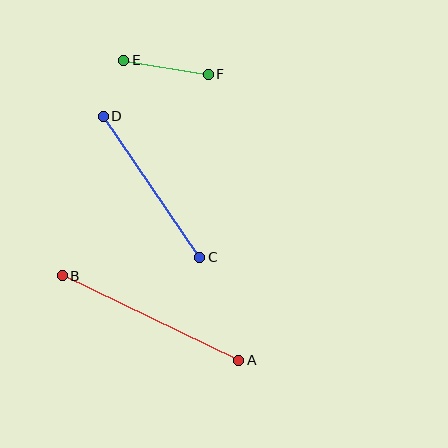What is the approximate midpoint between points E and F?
The midpoint is at approximately (166, 67) pixels.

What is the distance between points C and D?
The distance is approximately 171 pixels.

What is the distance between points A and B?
The distance is approximately 196 pixels.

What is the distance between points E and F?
The distance is approximately 86 pixels.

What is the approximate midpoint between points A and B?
The midpoint is at approximately (150, 318) pixels.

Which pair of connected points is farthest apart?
Points A and B are farthest apart.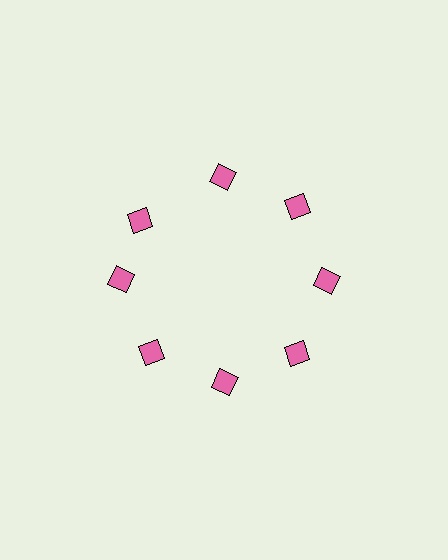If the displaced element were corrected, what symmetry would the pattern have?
It would have 8-fold rotational symmetry — the pattern would map onto itself every 45 degrees.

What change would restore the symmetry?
The symmetry would be restored by rotating it back into even spacing with its neighbors so that all 8 diamonds sit at equal angles and equal distance from the center.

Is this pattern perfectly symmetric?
No. The 8 pink diamonds are arranged in a ring, but one element near the 10 o'clock position is rotated out of alignment along the ring, breaking the 8-fold rotational symmetry.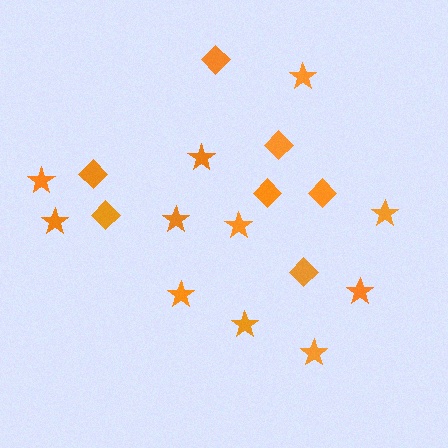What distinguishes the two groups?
There are 2 groups: one group of stars (11) and one group of diamonds (7).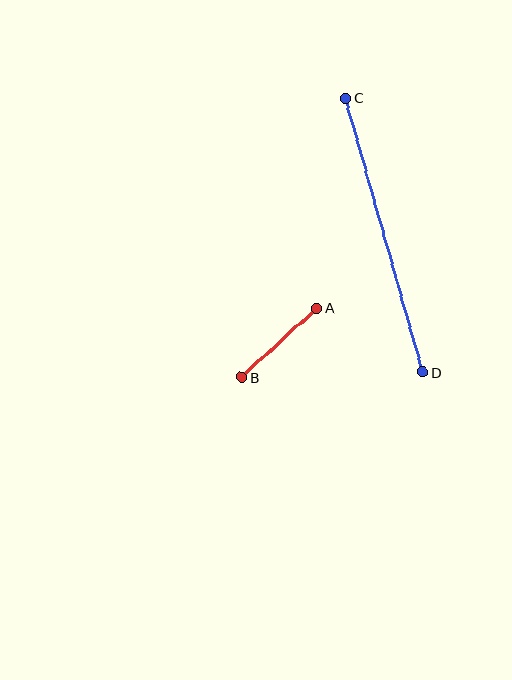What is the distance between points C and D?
The distance is approximately 285 pixels.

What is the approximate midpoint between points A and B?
The midpoint is at approximately (279, 343) pixels.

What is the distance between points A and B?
The distance is approximately 102 pixels.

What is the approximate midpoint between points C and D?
The midpoint is at approximately (384, 235) pixels.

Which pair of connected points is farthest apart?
Points C and D are farthest apart.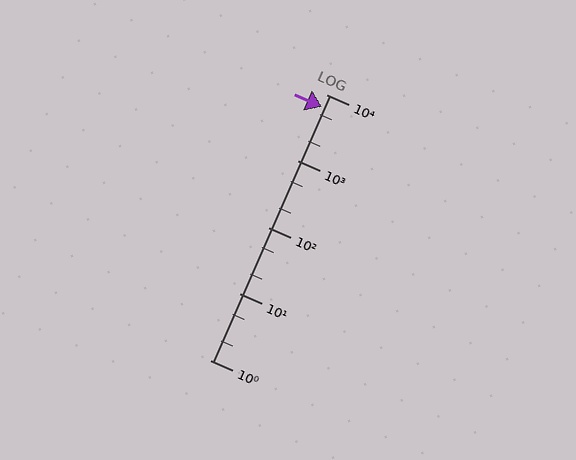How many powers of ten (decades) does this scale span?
The scale spans 4 decades, from 1 to 10000.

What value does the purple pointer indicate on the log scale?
The pointer indicates approximately 6500.